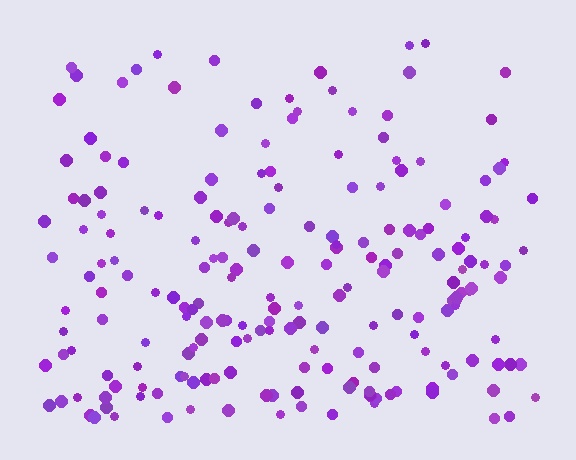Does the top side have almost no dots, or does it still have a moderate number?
Still a moderate number, just noticeably fewer than the bottom.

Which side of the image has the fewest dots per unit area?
The top.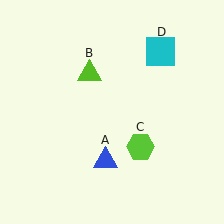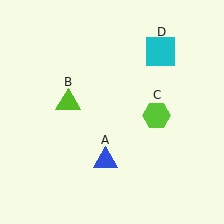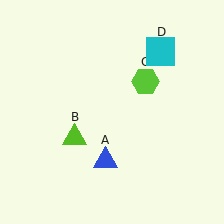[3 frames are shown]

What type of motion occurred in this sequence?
The lime triangle (object B), lime hexagon (object C) rotated counterclockwise around the center of the scene.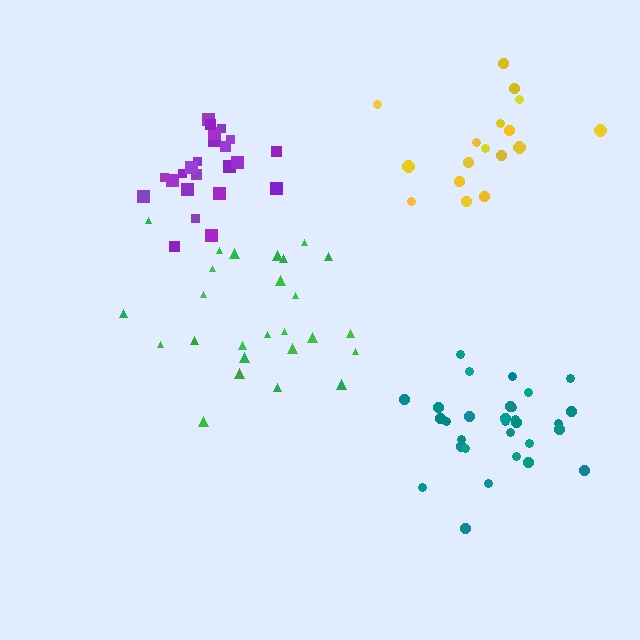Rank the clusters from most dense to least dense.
teal, purple, yellow, green.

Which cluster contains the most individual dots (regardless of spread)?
Teal (30).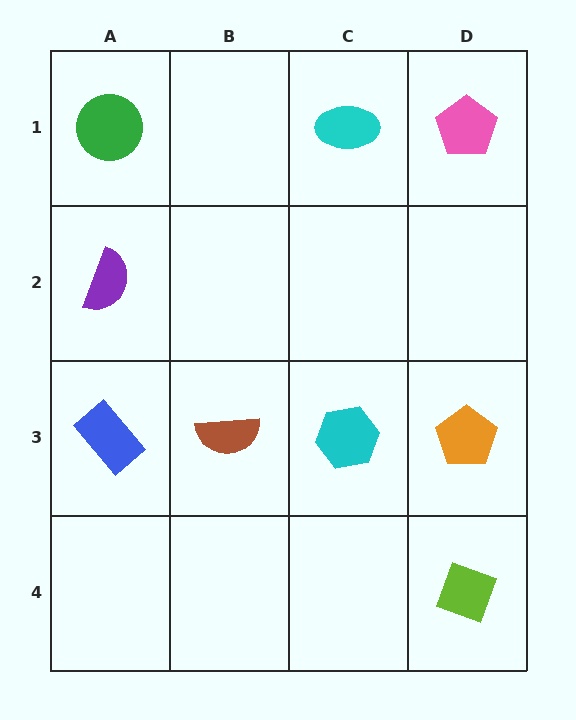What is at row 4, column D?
A lime diamond.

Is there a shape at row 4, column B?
No, that cell is empty.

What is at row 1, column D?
A pink pentagon.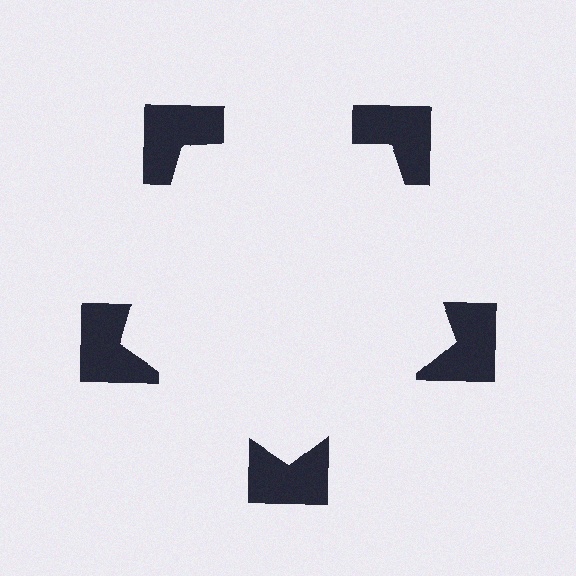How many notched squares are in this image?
There are 5 — one at each vertex of the illusory pentagon.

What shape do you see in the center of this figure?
An illusory pentagon — its edges are inferred from the aligned wedge cuts in the notched squares, not physically drawn.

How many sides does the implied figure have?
5 sides.